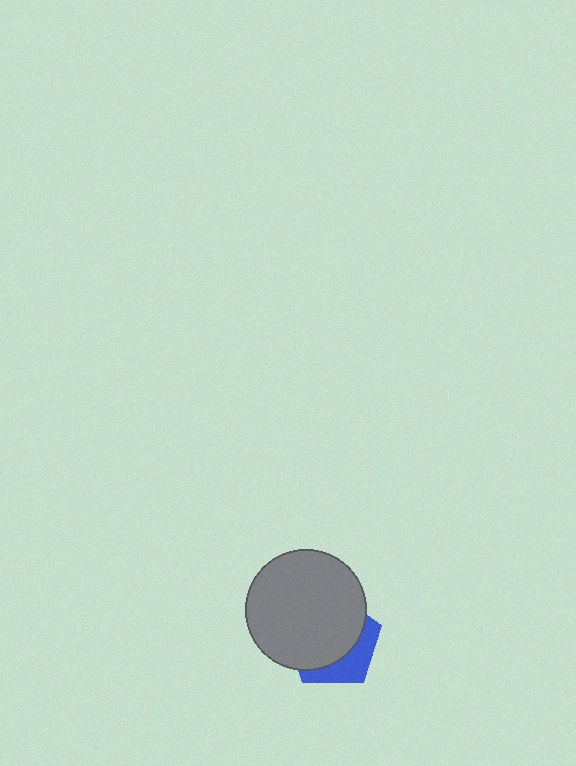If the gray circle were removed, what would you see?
You would see the complete blue pentagon.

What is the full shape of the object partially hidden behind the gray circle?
The partially hidden object is a blue pentagon.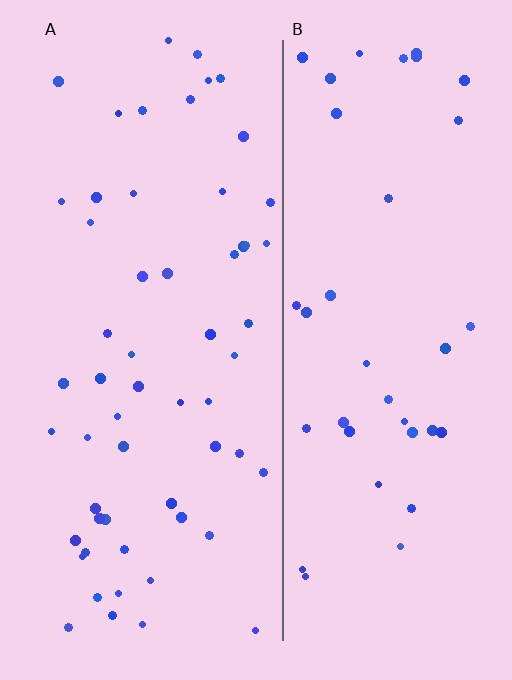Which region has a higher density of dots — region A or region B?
A (the left).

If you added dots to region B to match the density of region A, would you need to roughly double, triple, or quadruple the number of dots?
Approximately double.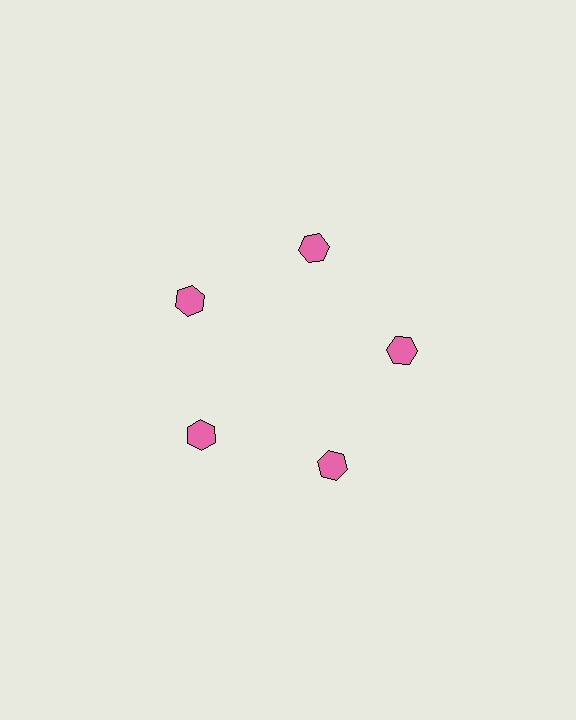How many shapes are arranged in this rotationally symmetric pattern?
There are 5 shapes, arranged in 5 groups of 1.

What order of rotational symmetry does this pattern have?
This pattern has 5-fold rotational symmetry.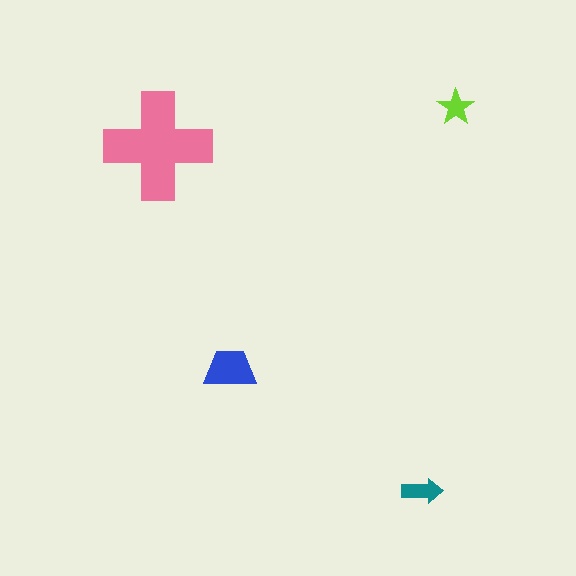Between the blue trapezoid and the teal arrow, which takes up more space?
The blue trapezoid.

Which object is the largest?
The pink cross.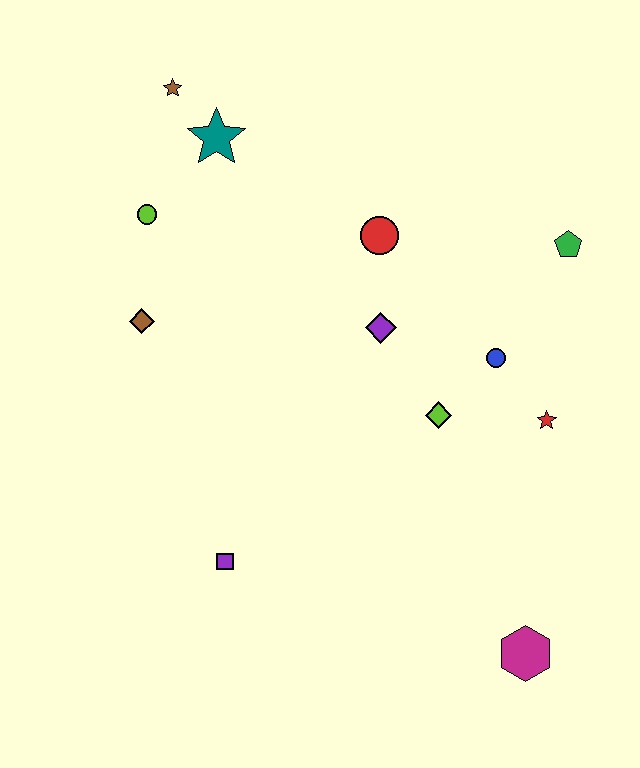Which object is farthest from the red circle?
The magenta hexagon is farthest from the red circle.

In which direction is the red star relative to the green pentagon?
The red star is below the green pentagon.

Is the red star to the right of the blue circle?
Yes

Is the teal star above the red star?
Yes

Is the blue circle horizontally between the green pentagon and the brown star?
Yes